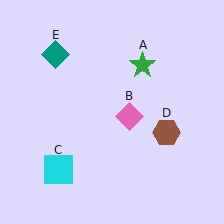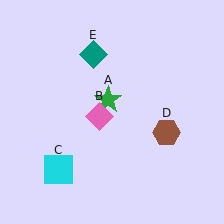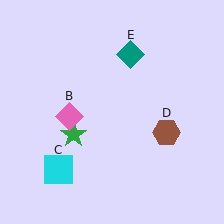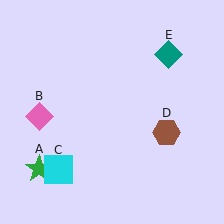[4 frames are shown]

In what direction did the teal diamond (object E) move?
The teal diamond (object E) moved right.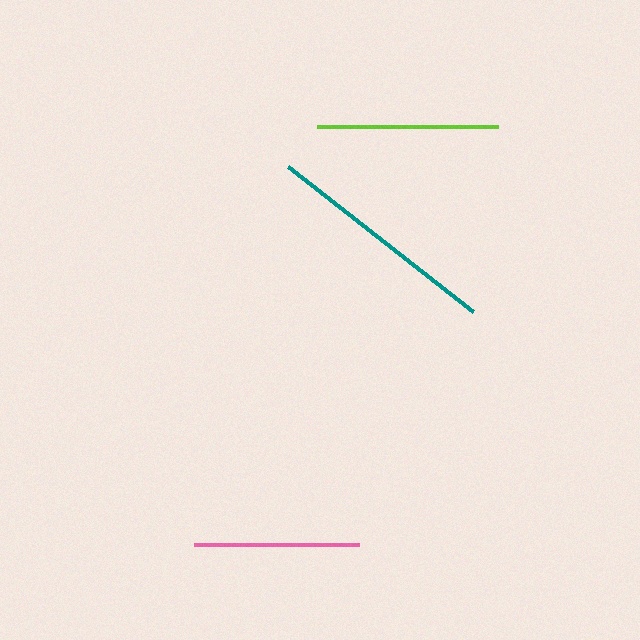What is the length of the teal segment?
The teal segment is approximately 236 pixels long.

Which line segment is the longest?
The teal line is the longest at approximately 236 pixels.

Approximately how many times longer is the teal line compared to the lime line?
The teal line is approximately 1.3 times the length of the lime line.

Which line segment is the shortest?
The pink line is the shortest at approximately 165 pixels.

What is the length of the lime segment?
The lime segment is approximately 181 pixels long.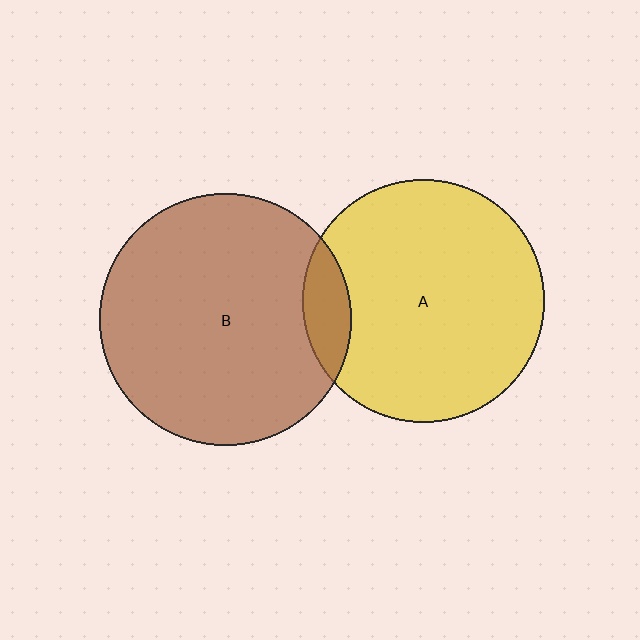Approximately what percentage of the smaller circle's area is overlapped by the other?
Approximately 10%.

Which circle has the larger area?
Circle B (brown).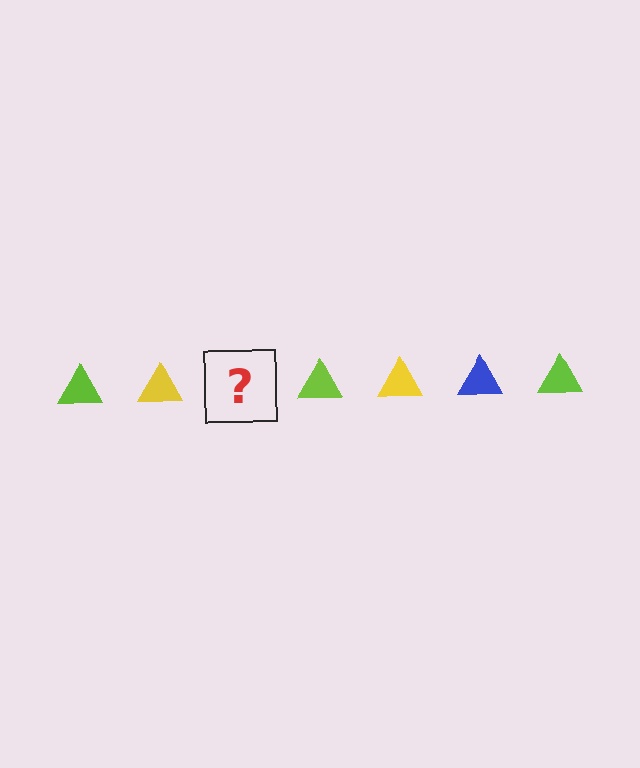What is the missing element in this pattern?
The missing element is a blue triangle.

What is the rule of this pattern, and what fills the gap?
The rule is that the pattern cycles through lime, yellow, blue triangles. The gap should be filled with a blue triangle.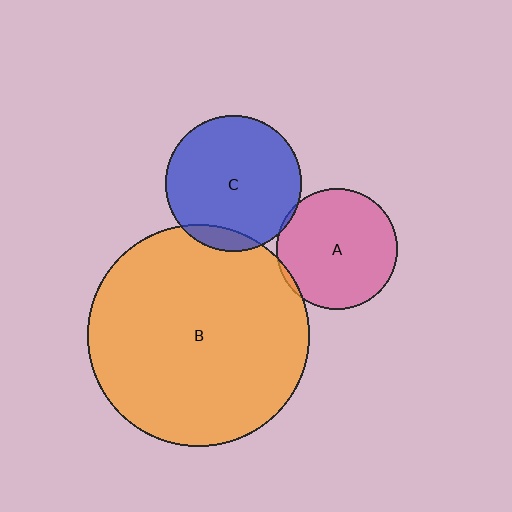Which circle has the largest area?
Circle B (orange).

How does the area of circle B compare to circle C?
Approximately 2.6 times.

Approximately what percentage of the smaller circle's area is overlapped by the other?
Approximately 5%.